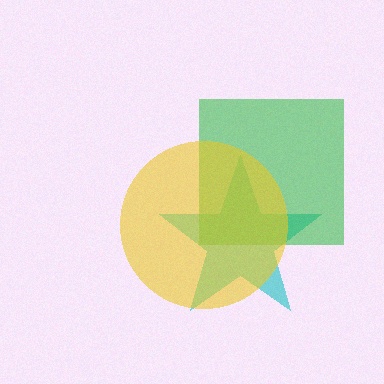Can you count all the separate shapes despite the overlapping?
Yes, there are 3 separate shapes.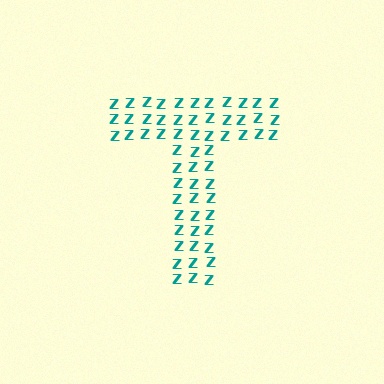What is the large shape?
The large shape is the letter T.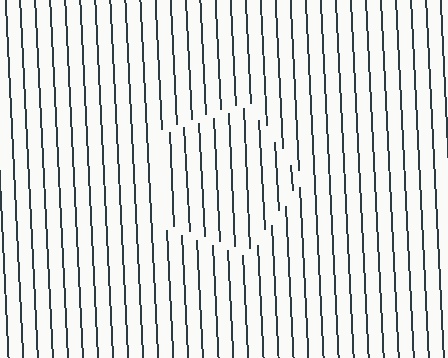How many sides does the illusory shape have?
5 sides — the line-ends trace a pentagon.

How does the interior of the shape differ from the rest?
The interior of the shape contains the same grating, shifted by half a period — the contour is defined by the phase discontinuity where line-ends from the inner and outer gratings abut.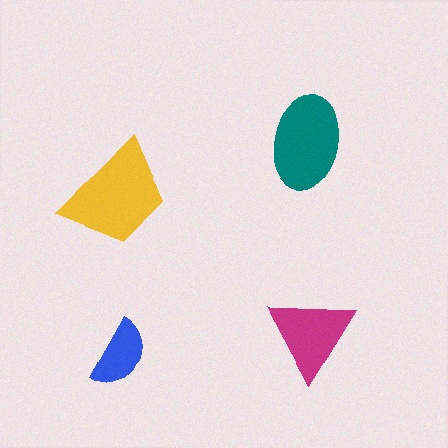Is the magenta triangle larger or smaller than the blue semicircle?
Larger.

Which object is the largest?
The yellow trapezoid.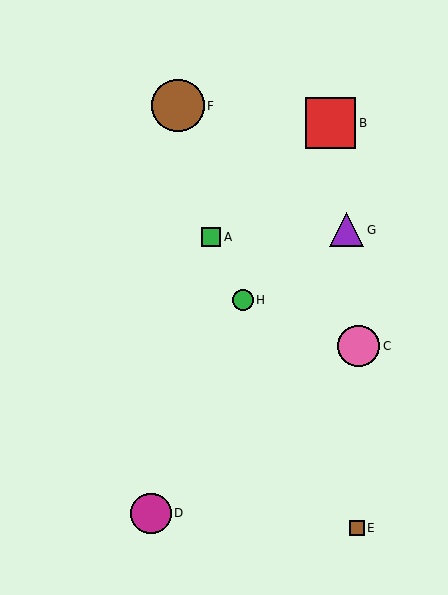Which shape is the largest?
The brown circle (labeled F) is the largest.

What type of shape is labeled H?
Shape H is a green circle.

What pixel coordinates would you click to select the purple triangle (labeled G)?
Click at (347, 230) to select the purple triangle G.